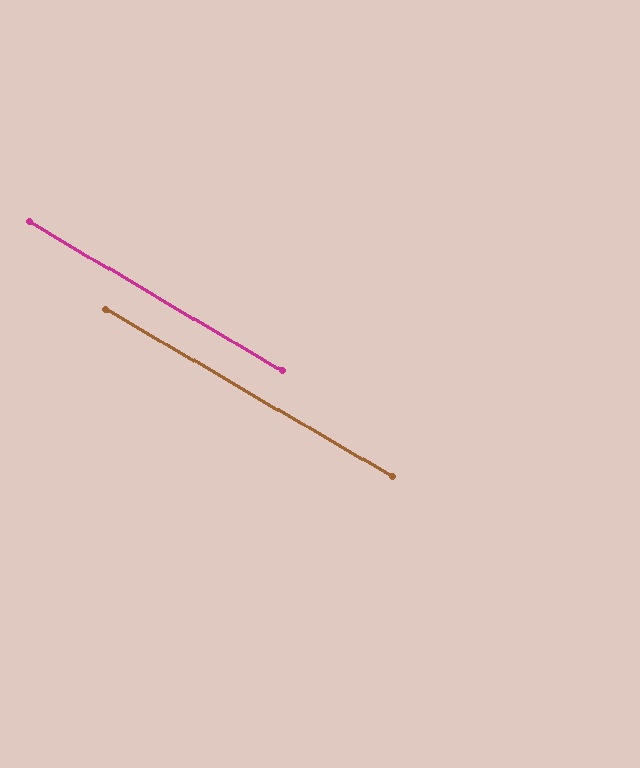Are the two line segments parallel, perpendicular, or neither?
Parallel — their directions differ by only 0.2°.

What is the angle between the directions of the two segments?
Approximately 0 degrees.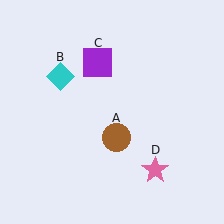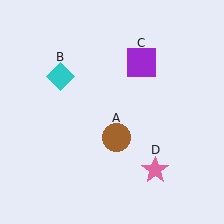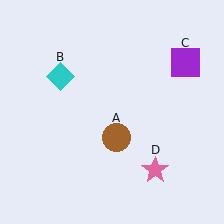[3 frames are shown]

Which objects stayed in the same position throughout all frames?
Brown circle (object A) and cyan diamond (object B) and pink star (object D) remained stationary.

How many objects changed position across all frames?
1 object changed position: purple square (object C).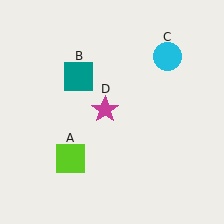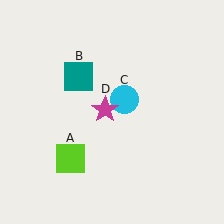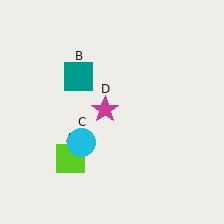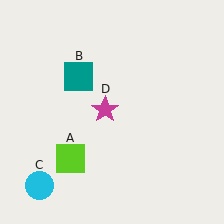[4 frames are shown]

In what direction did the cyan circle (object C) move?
The cyan circle (object C) moved down and to the left.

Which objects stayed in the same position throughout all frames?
Lime square (object A) and teal square (object B) and magenta star (object D) remained stationary.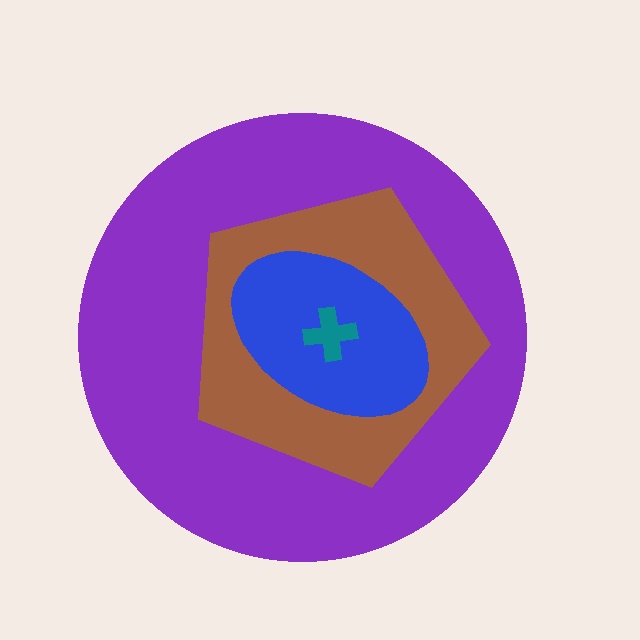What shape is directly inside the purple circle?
The brown pentagon.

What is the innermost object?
The teal cross.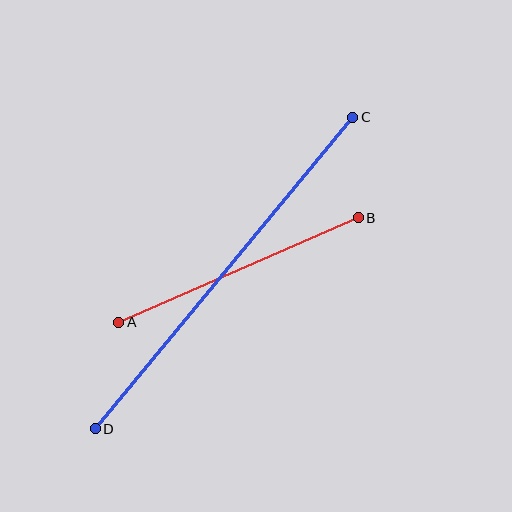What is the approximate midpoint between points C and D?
The midpoint is at approximately (224, 273) pixels.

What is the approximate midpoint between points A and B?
The midpoint is at approximately (238, 270) pixels.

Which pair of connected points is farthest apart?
Points C and D are farthest apart.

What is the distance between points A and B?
The distance is approximately 261 pixels.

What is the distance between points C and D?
The distance is approximately 404 pixels.